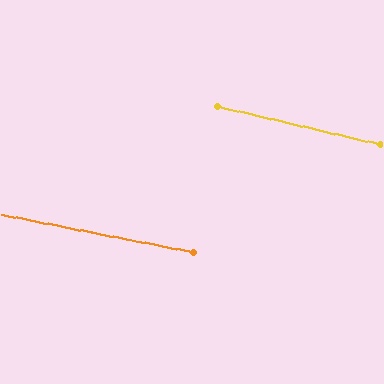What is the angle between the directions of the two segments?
Approximately 2 degrees.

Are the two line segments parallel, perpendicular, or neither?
Parallel — their directions differ by only 2.0°.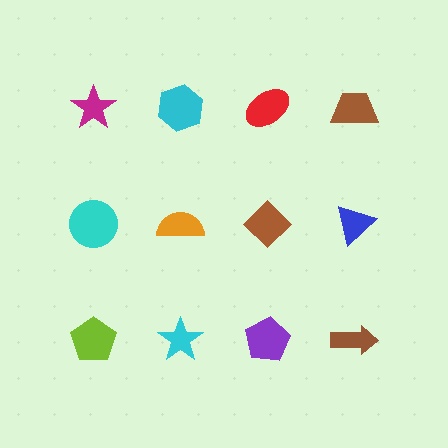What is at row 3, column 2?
A cyan star.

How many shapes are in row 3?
4 shapes.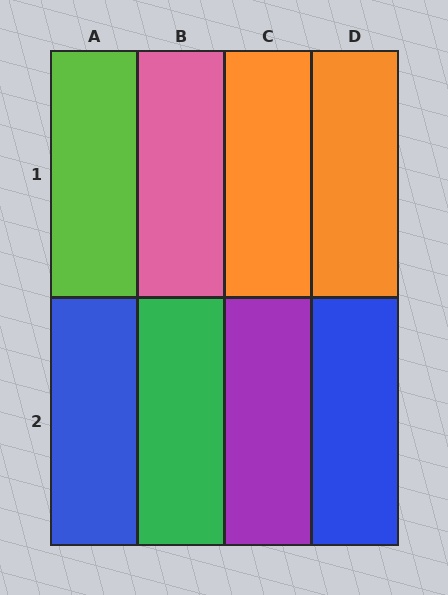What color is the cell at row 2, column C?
Purple.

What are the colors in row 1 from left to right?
Lime, pink, orange, orange.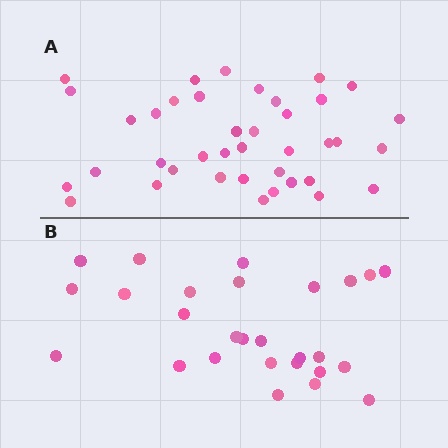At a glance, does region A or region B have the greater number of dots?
Region A (the top region) has more dots.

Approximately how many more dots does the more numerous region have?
Region A has roughly 12 or so more dots than region B.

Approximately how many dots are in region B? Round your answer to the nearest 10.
About 30 dots. (The exact count is 27, which rounds to 30.)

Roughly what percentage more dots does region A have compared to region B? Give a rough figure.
About 45% more.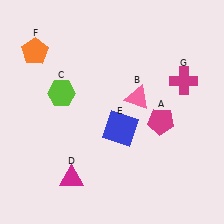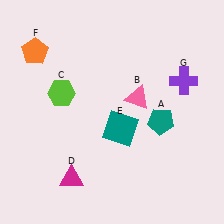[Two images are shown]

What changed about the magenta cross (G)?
In Image 1, G is magenta. In Image 2, it changed to purple.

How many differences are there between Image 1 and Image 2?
There are 3 differences between the two images.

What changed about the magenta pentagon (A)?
In Image 1, A is magenta. In Image 2, it changed to teal.